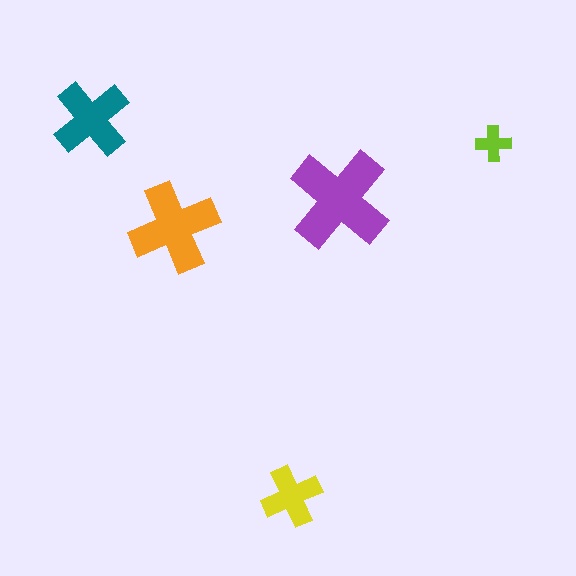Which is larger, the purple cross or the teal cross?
The purple one.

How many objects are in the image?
There are 5 objects in the image.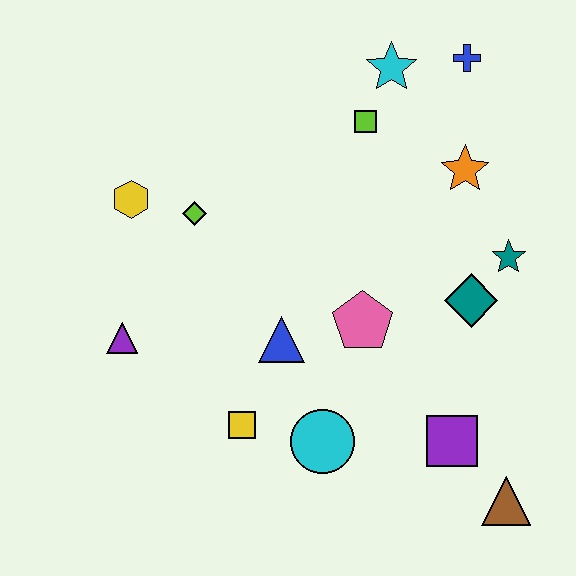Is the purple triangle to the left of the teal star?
Yes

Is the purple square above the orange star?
No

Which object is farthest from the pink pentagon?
The blue cross is farthest from the pink pentagon.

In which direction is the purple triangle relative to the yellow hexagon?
The purple triangle is below the yellow hexagon.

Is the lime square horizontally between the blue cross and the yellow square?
Yes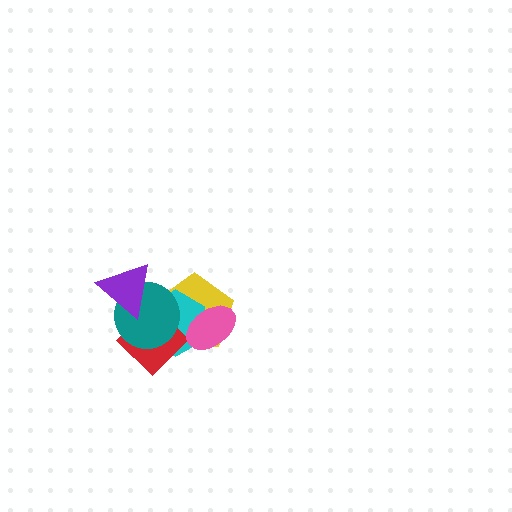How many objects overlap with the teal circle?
4 objects overlap with the teal circle.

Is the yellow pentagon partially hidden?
Yes, it is partially covered by another shape.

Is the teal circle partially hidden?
Yes, it is partially covered by another shape.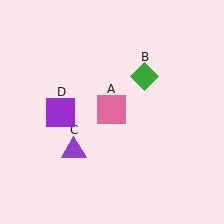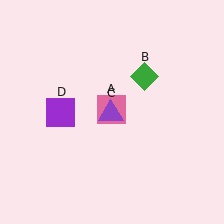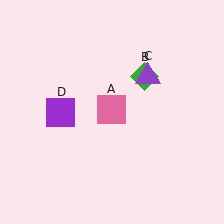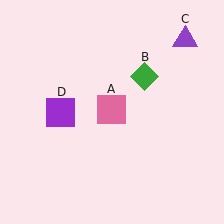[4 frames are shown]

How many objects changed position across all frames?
1 object changed position: purple triangle (object C).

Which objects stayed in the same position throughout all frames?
Pink square (object A) and green diamond (object B) and purple square (object D) remained stationary.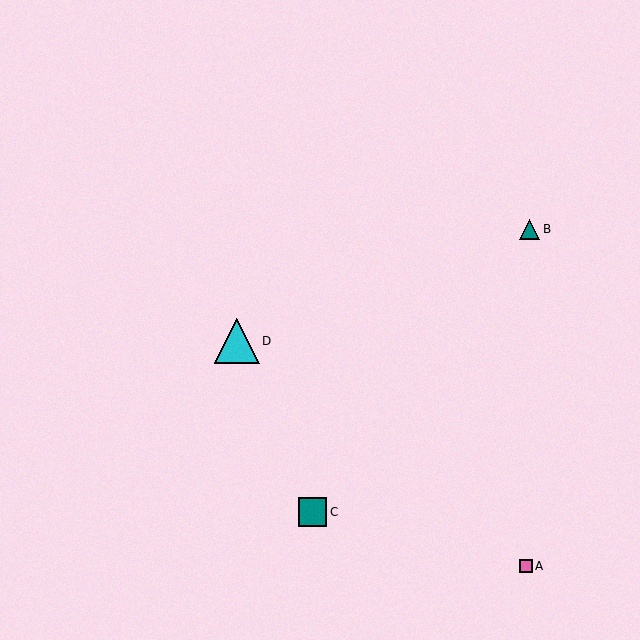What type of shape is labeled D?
Shape D is a cyan triangle.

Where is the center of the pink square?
The center of the pink square is at (526, 566).